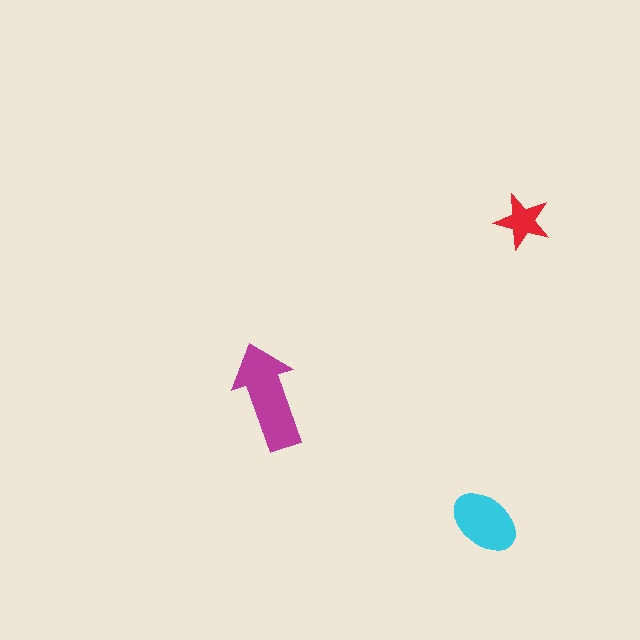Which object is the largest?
The magenta arrow.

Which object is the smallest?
The red star.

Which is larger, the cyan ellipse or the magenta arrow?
The magenta arrow.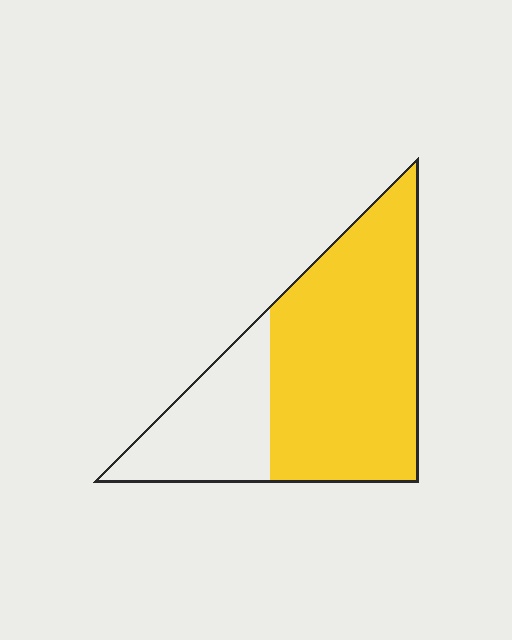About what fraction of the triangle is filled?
About two thirds (2/3).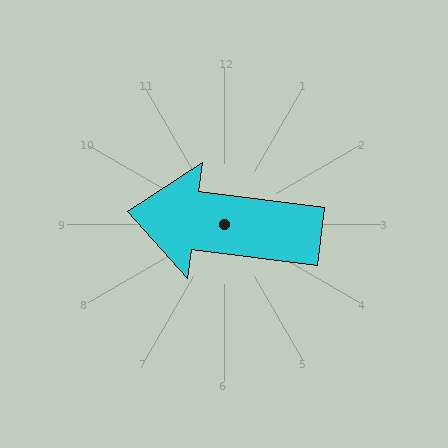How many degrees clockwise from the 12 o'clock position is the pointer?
Approximately 277 degrees.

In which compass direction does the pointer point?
West.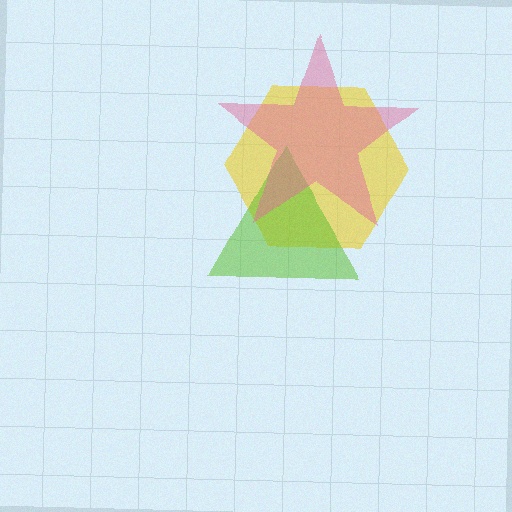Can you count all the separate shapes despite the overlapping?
Yes, there are 3 separate shapes.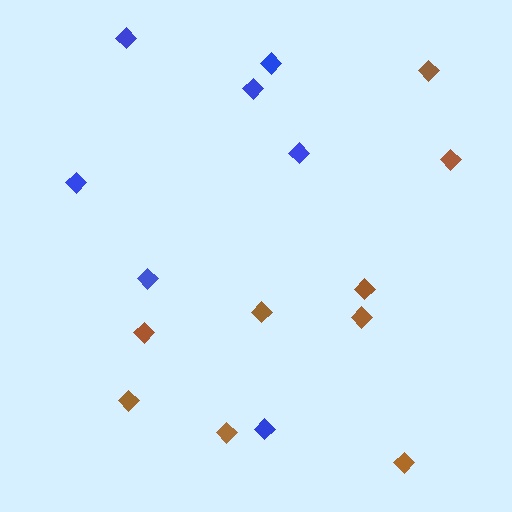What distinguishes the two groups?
There are 2 groups: one group of brown diamonds (9) and one group of blue diamonds (7).